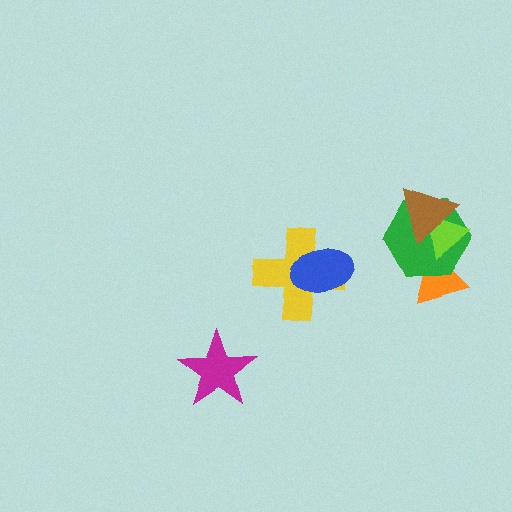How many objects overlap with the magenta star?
0 objects overlap with the magenta star.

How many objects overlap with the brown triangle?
2 objects overlap with the brown triangle.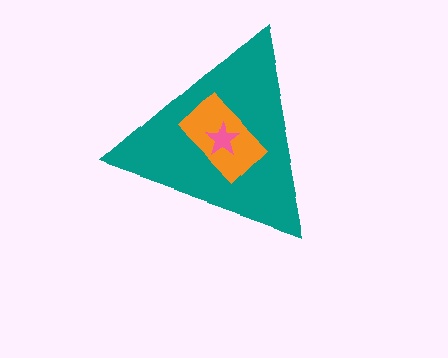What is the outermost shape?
The teal triangle.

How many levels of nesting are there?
3.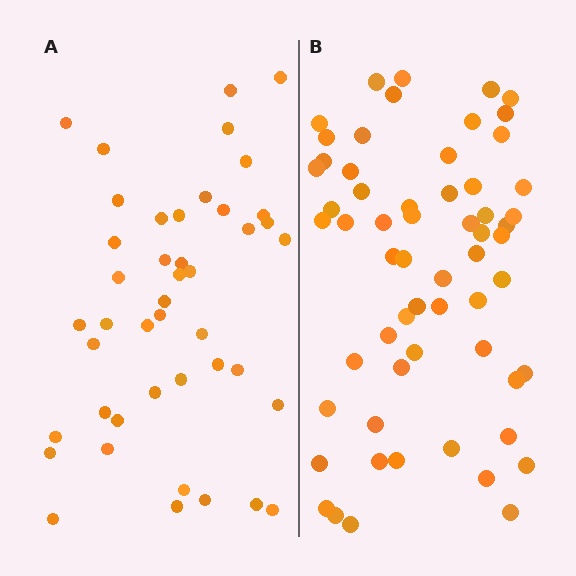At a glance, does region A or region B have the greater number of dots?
Region B (the right region) has more dots.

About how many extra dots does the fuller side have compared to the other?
Region B has approximately 15 more dots than region A.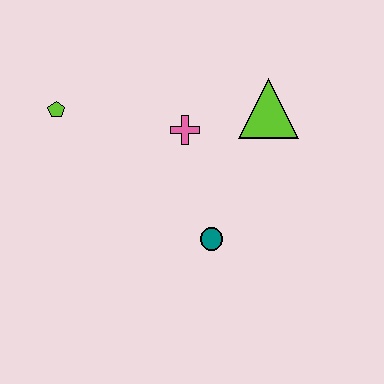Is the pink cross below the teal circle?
No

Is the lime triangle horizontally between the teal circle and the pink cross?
No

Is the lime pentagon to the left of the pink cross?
Yes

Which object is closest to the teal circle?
The pink cross is closest to the teal circle.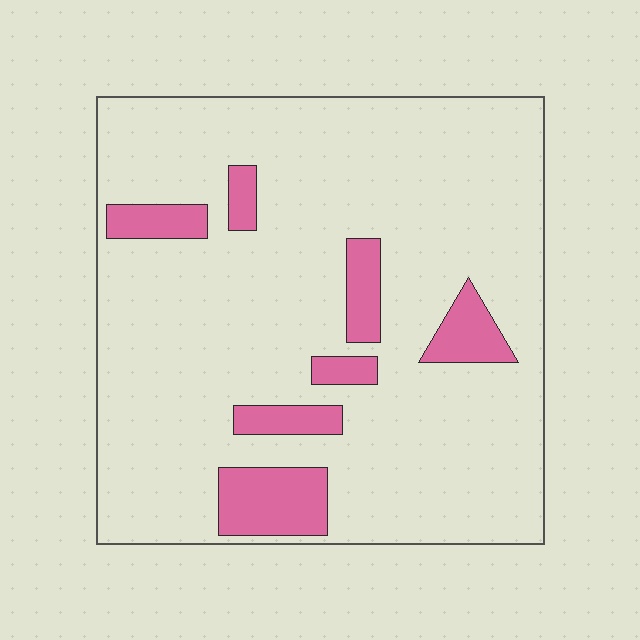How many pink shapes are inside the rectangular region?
7.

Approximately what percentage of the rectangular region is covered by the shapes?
Approximately 15%.